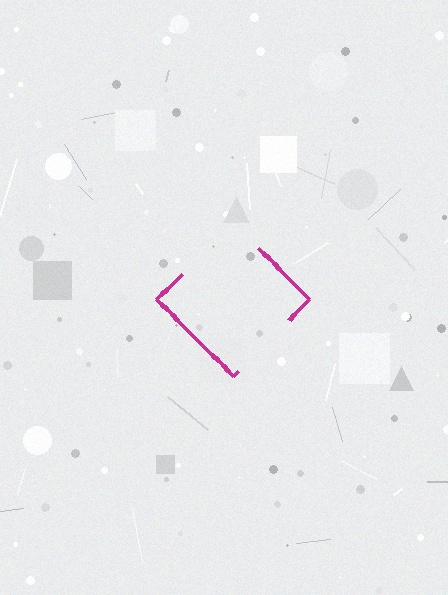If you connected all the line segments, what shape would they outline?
They would outline a diamond.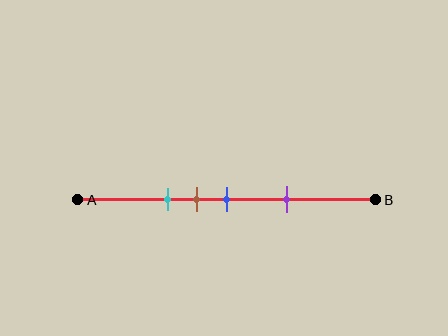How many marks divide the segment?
There are 4 marks dividing the segment.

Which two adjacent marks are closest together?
The brown and blue marks are the closest adjacent pair.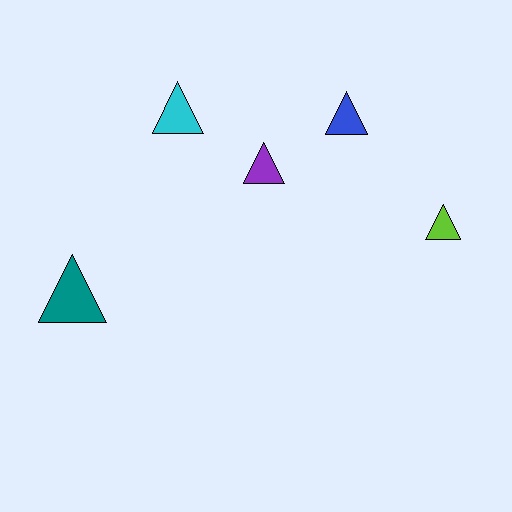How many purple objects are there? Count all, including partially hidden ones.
There is 1 purple object.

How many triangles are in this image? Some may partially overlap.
There are 5 triangles.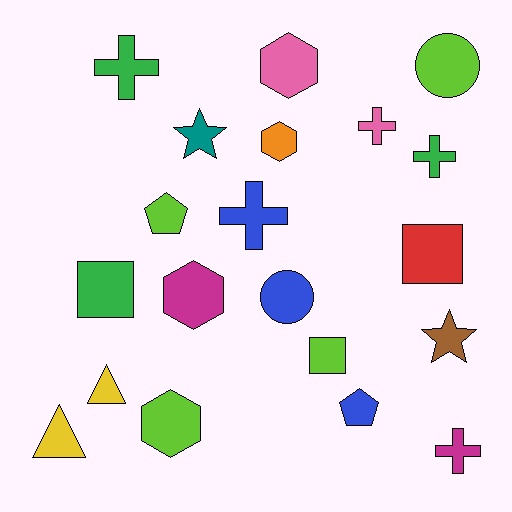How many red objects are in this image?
There is 1 red object.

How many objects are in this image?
There are 20 objects.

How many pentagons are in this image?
There are 2 pentagons.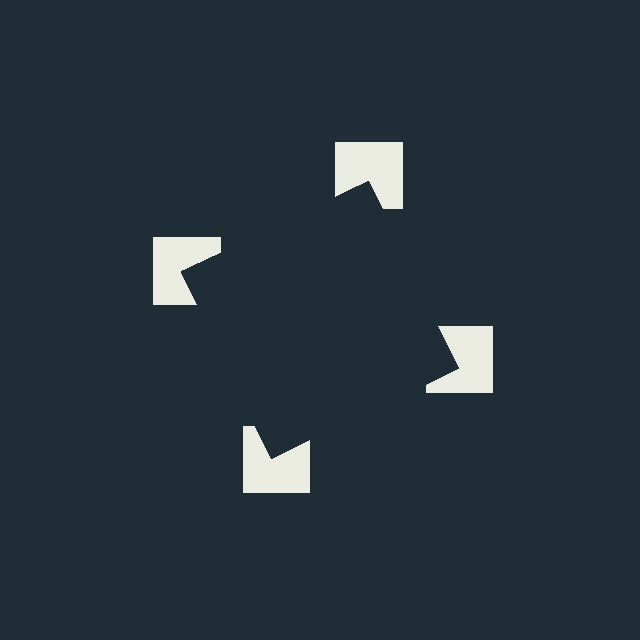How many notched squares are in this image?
There are 4 — one at each vertex of the illusory square.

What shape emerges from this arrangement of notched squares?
An illusory square — its edges are inferred from the aligned wedge cuts in the notched squares, not physically drawn.